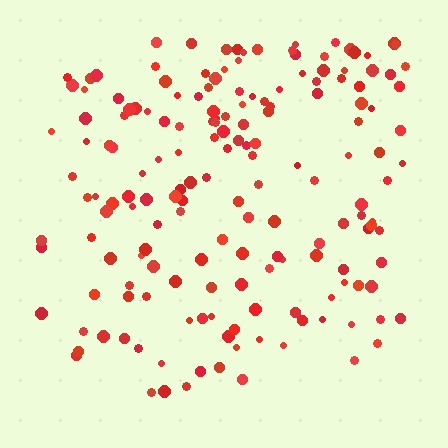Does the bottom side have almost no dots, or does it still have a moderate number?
Still a moderate number, just noticeably fewer than the top.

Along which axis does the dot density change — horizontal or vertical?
Vertical.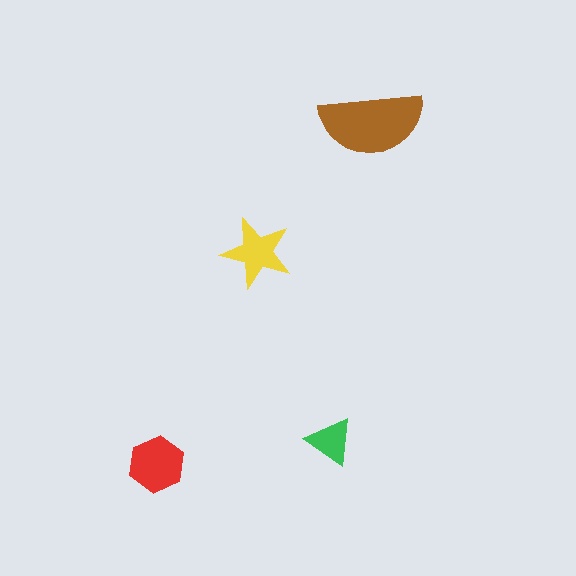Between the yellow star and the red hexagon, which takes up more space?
The red hexagon.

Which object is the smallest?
The green triangle.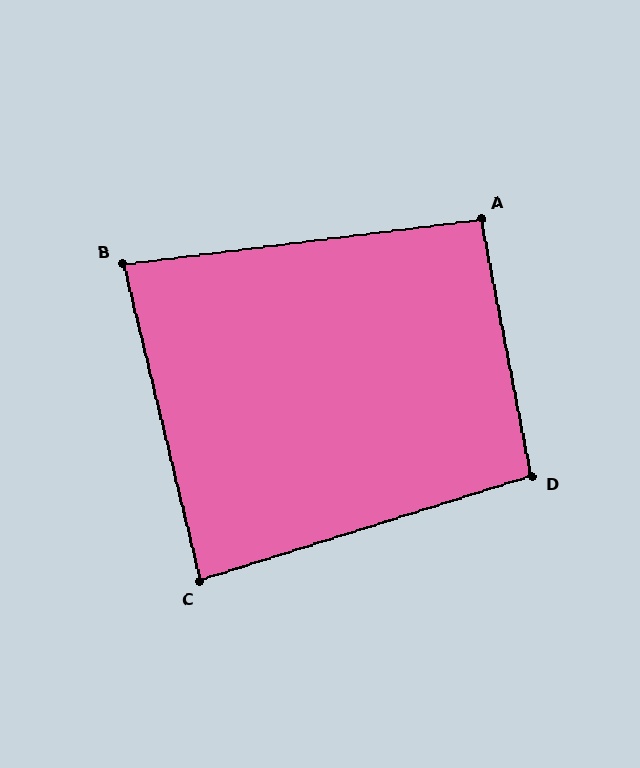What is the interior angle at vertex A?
Approximately 94 degrees (approximately right).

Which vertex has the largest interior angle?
D, at approximately 97 degrees.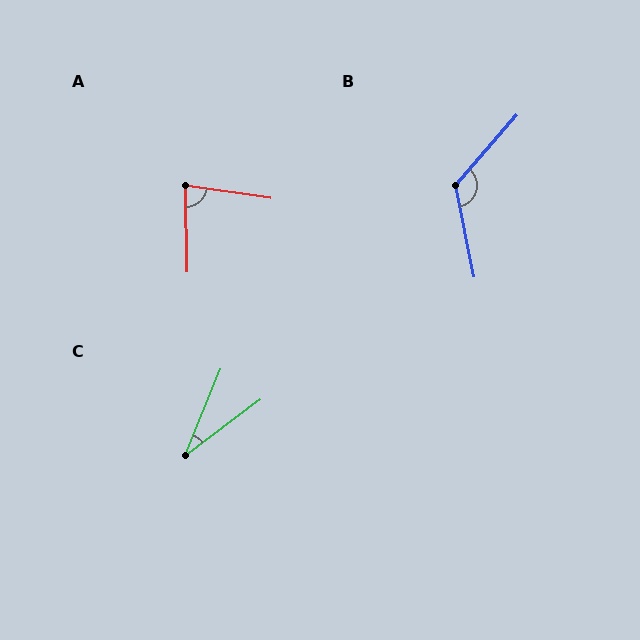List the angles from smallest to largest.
C (31°), A (81°), B (128°).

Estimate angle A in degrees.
Approximately 81 degrees.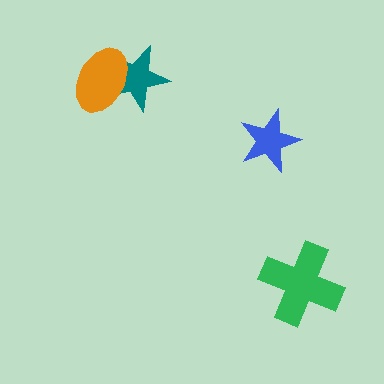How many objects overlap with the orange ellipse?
1 object overlaps with the orange ellipse.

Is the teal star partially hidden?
Yes, it is partially covered by another shape.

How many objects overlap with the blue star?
0 objects overlap with the blue star.